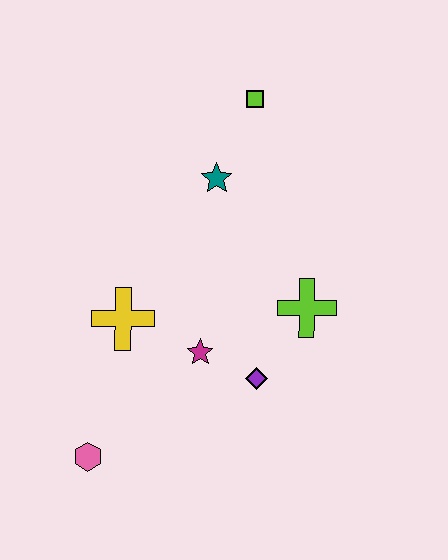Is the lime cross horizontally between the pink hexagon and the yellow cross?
No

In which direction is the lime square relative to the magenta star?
The lime square is above the magenta star.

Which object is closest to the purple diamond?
The magenta star is closest to the purple diamond.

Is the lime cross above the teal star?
No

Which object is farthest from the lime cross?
The pink hexagon is farthest from the lime cross.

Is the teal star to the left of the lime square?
Yes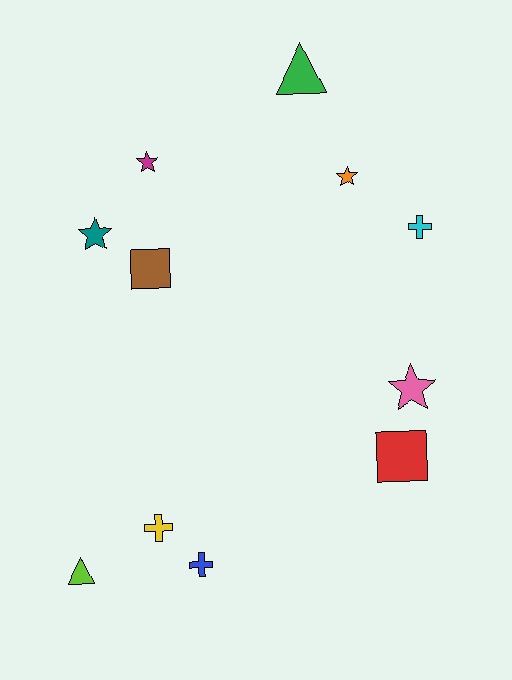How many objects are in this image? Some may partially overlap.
There are 11 objects.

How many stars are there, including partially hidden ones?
There are 4 stars.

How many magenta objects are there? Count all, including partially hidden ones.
There is 1 magenta object.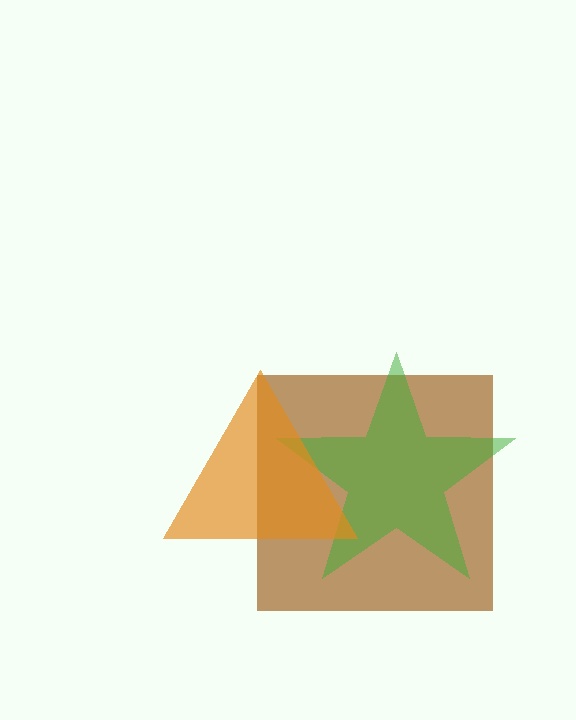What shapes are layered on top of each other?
The layered shapes are: a brown square, a green star, an orange triangle.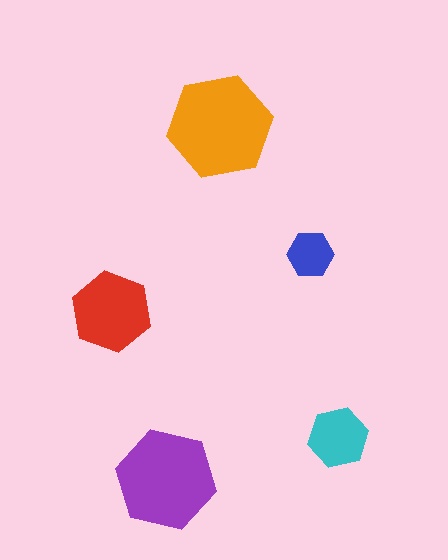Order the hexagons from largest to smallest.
the orange one, the purple one, the red one, the cyan one, the blue one.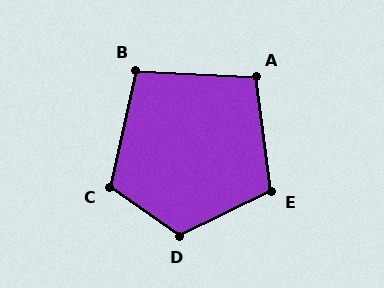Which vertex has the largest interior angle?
D, at approximately 120 degrees.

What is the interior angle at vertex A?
Approximately 101 degrees (obtuse).